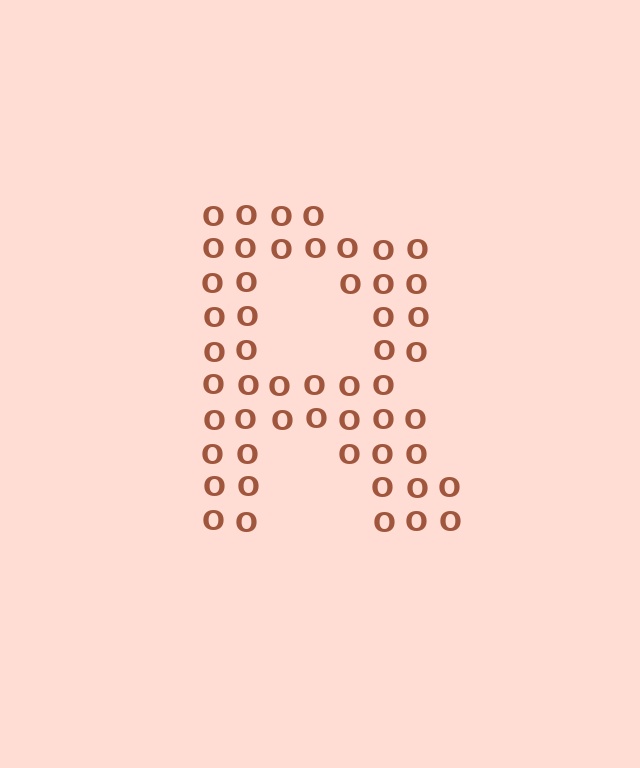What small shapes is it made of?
It is made of small letter O's.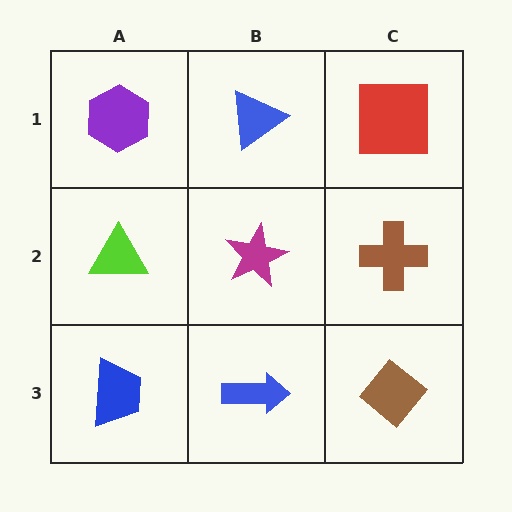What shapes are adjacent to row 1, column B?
A magenta star (row 2, column B), a purple hexagon (row 1, column A), a red square (row 1, column C).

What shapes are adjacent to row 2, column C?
A red square (row 1, column C), a brown diamond (row 3, column C), a magenta star (row 2, column B).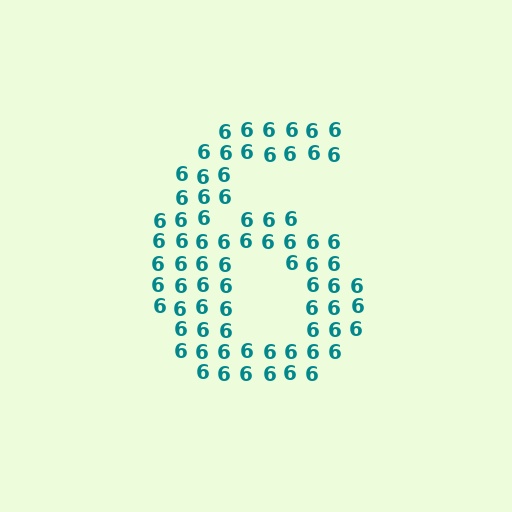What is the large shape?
The large shape is the digit 6.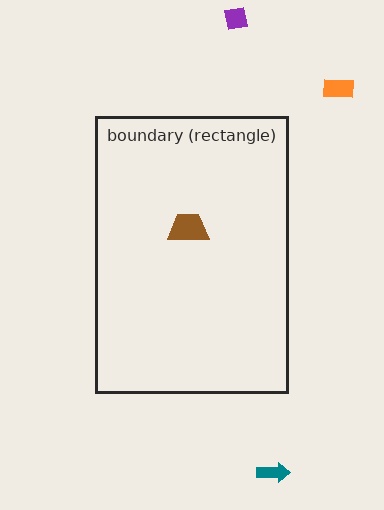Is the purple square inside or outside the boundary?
Outside.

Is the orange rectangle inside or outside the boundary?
Outside.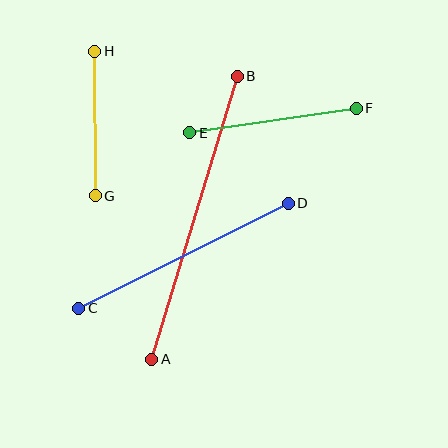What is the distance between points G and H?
The distance is approximately 145 pixels.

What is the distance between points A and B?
The distance is approximately 295 pixels.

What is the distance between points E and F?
The distance is approximately 168 pixels.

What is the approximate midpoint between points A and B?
The midpoint is at approximately (195, 218) pixels.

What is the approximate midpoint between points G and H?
The midpoint is at approximately (95, 124) pixels.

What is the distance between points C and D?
The distance is approximately 234 pixels.